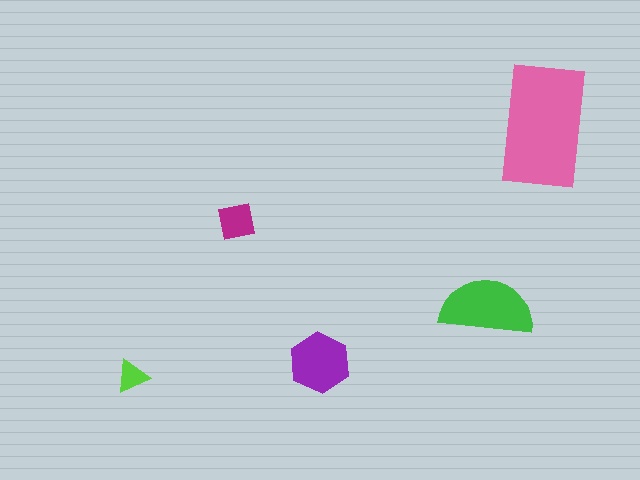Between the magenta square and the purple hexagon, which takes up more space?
The purple hexagon.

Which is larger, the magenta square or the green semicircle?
The green semicircle.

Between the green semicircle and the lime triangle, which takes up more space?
The green semicircle.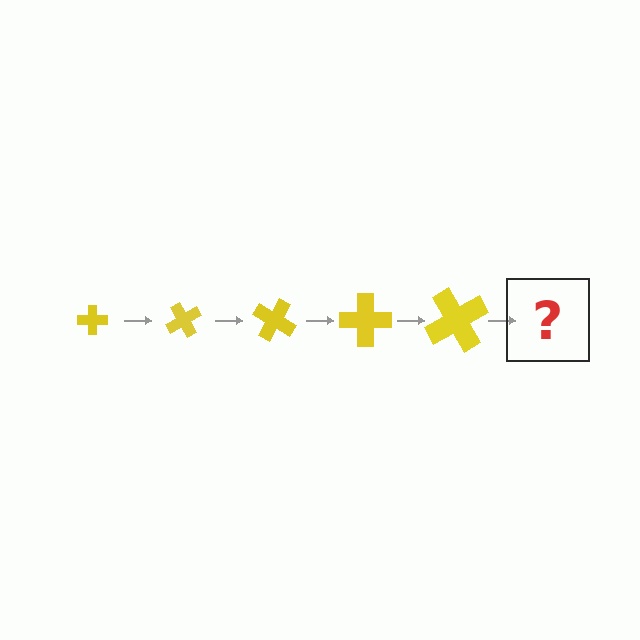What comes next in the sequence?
The next element should be a cross, larger than the previous one and rotated 300 degrees from the start.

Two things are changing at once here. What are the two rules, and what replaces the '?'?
The two rules are that the cross grows larger each step and it rotates 60 degrees each step. The '?' should be a cross, larger than the previous one and rotated 300 degrees from the start.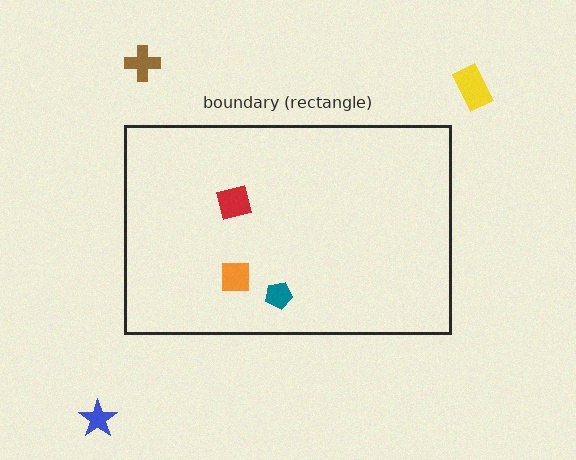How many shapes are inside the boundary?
3 inside, 3 outside.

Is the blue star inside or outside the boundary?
Outside.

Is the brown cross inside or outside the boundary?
Outside.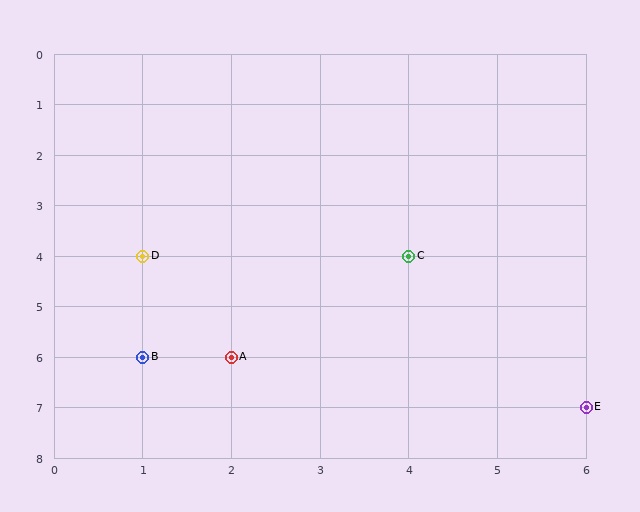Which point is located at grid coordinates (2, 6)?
Point A is at (2, 6).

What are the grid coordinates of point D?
Point D is at grid coordinates (1, 4).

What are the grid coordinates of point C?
Point C is at grid coordinates (4, 4).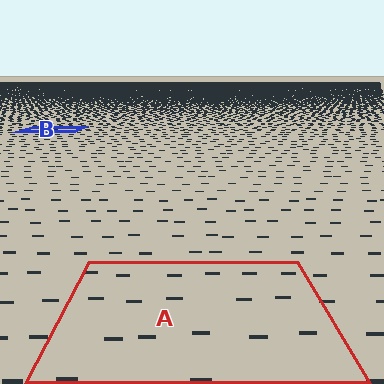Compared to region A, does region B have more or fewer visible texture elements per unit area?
Region B has more texture elements per unit area — they are packed more densely because it is farther away.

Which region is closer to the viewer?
Region A is closer. The texture elements there are larger and more spread out.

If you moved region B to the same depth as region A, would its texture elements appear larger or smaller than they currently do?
They would appear larger. At a closer depth, the same texture elements are projected at a bigger on-screen size.